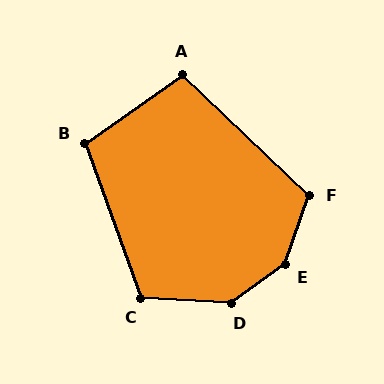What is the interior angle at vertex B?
Approximately 105 degrees (obtuse).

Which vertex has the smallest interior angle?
A, at approximately 101 degrees.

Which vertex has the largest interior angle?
E, at approximately 146 degrees.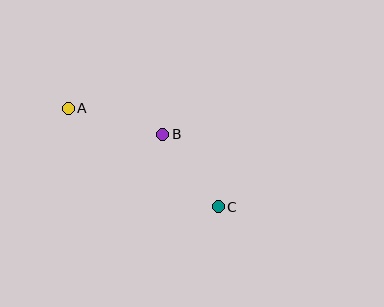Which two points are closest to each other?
Points B and C are closest to each other.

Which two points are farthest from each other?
Points A and C are farthest from each other.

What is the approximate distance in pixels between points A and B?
The distance between A and B is approximately 98 pixels.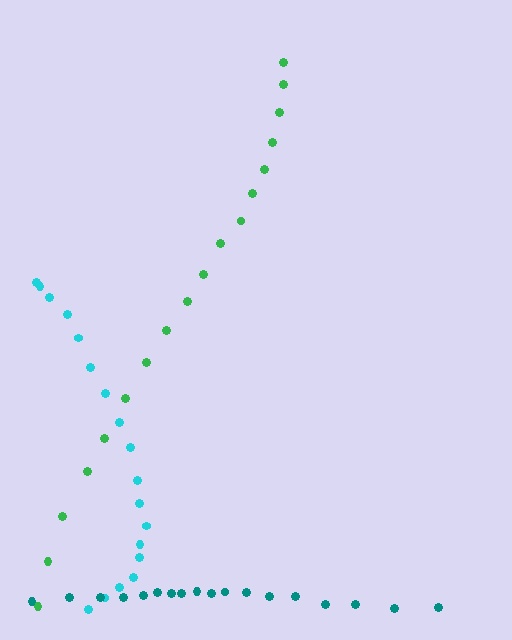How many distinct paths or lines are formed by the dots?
There are 3 distinct paths.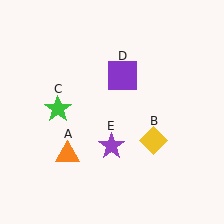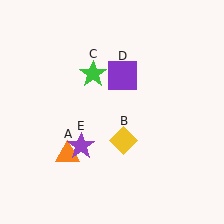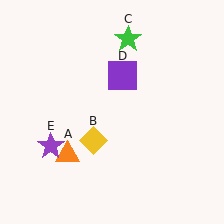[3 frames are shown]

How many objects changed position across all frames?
3 objects changed position: yellow diamond (object B), green star (object C), purple star (object E).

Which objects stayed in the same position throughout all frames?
Orange triangle (object A) and purple square (object D) remained stationary.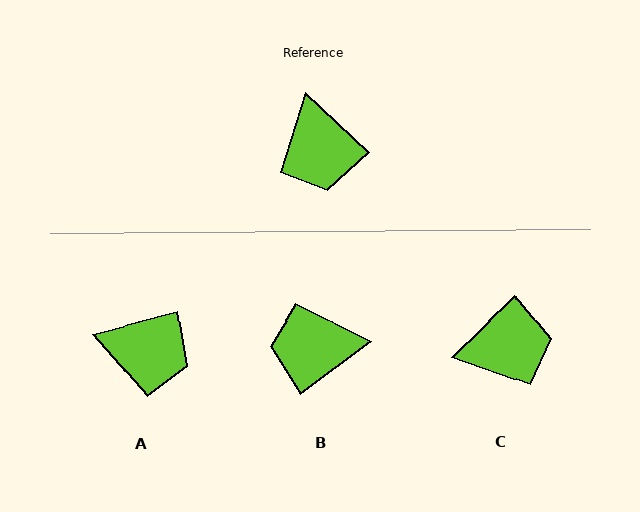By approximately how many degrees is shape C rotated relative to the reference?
Approximately 87 degrees counter-clockwise.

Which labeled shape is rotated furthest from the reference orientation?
B, about 100 degrees away.